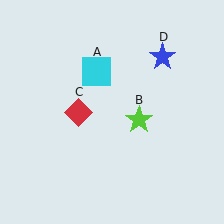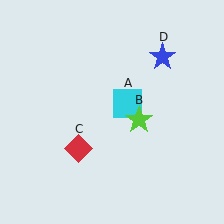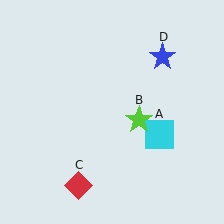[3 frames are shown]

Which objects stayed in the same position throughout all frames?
Lime star (object B) and blue star (object D) remained stationary.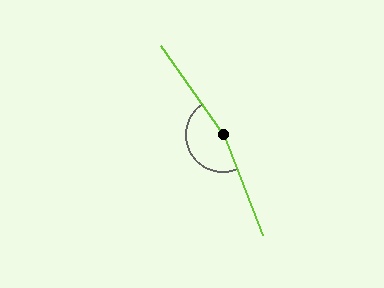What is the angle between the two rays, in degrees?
Approximately 166 degrees.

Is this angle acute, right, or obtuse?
It is obtuse.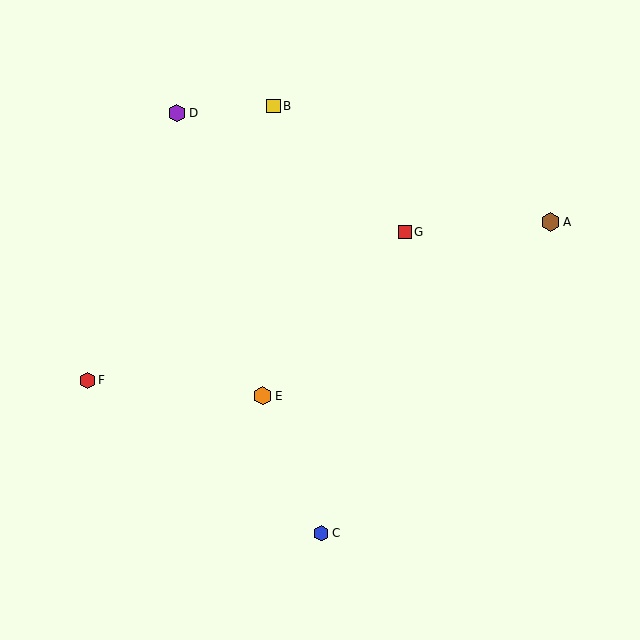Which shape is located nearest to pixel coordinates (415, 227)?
The red square (labeled G) at (405, 232) is nearest to that location.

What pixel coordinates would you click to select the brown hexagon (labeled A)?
Click at (551, 222) to select the brown hexagon A.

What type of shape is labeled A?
Shape A is a brown hexagon.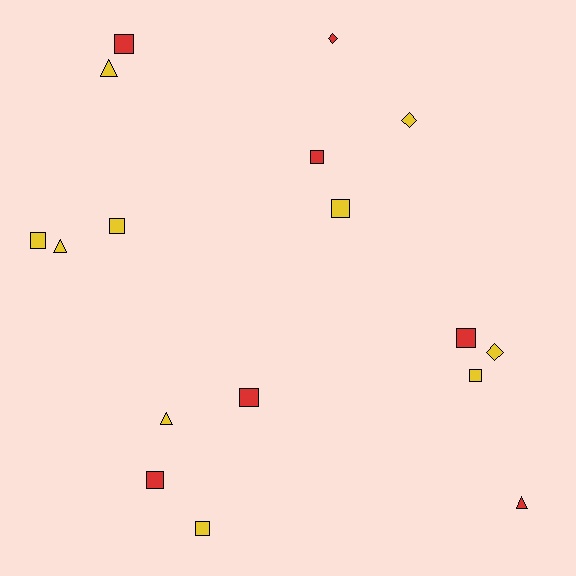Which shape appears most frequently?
Square, with 10 objects.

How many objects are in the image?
There are 17 objects.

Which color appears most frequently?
Yellow, with 10 objects.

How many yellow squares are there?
There are 5 yellow squares.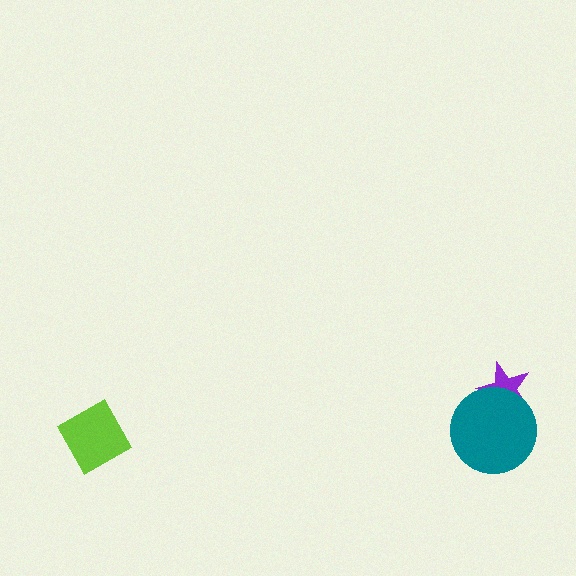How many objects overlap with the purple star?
1 object overlaps with the purple star.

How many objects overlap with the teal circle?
1 object overlaps with the teal circle.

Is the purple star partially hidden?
Yes, it is partially covered by another shape.